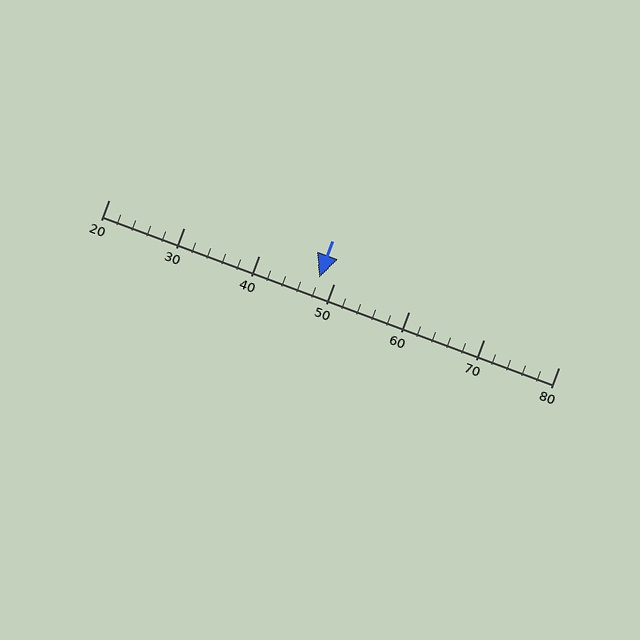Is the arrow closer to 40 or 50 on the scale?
The arrow is closer to 50.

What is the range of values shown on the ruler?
The ruler shows values from 20 to 80.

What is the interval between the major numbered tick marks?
The major tick marks are spaced 10 units apart.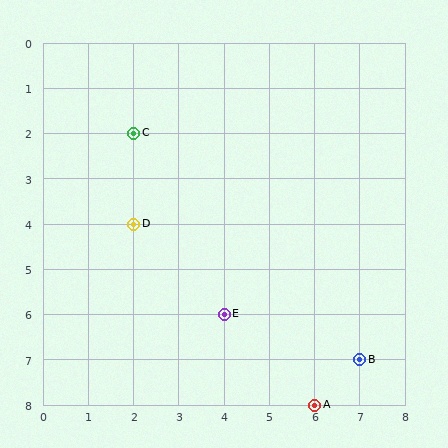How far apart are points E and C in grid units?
Points E and C are 2 columns and 4 rows apart (about 4.5 grid units diagonally).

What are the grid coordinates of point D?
Point D is at grid coordinates (2, 4).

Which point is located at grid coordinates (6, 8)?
Point A is at (6, 8).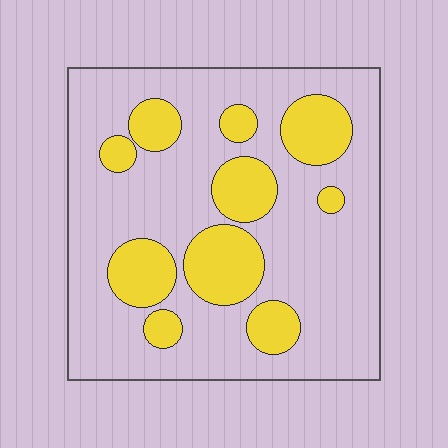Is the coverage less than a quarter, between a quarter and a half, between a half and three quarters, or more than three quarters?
Between a quarter and a half.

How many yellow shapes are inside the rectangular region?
10.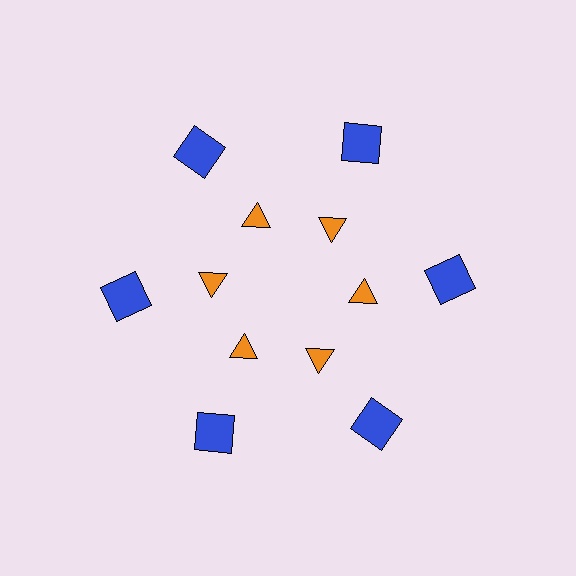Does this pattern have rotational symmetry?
Yes, this pattern has 6-fold rotational symmetry. It looks the same after rotating 60 degrees around the center.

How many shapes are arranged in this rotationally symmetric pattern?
There are 12 shapes, arranged in 6 groups of 2.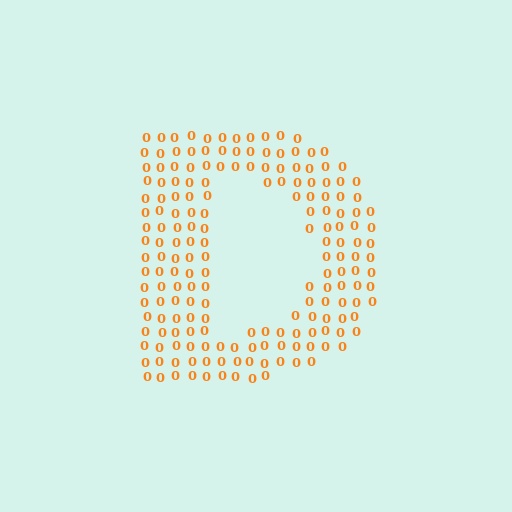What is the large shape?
The large shape is the letter D.